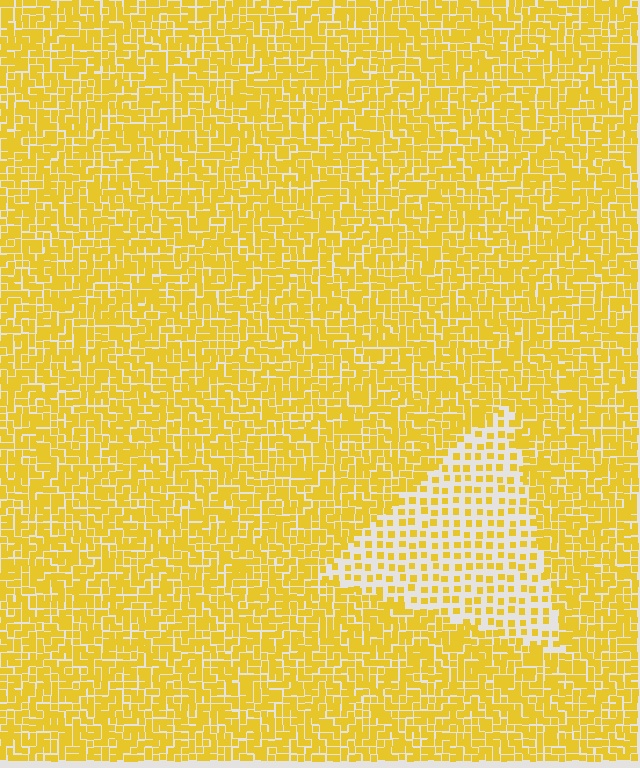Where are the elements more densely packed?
The elements are more densely packed outside the triangle boundary.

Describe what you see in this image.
The image contains small yellow elements arranged at two different densities. A triangle-shaped region is visible where the elements are less densely packed than the surrounding area.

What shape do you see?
I see a triangle.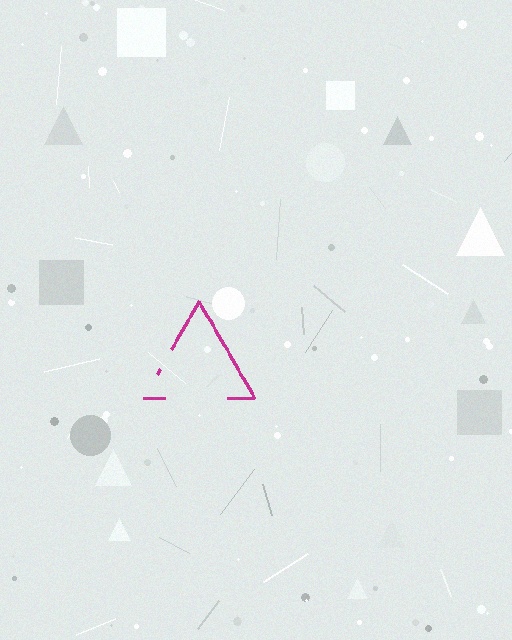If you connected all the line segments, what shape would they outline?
They would outline a triangle.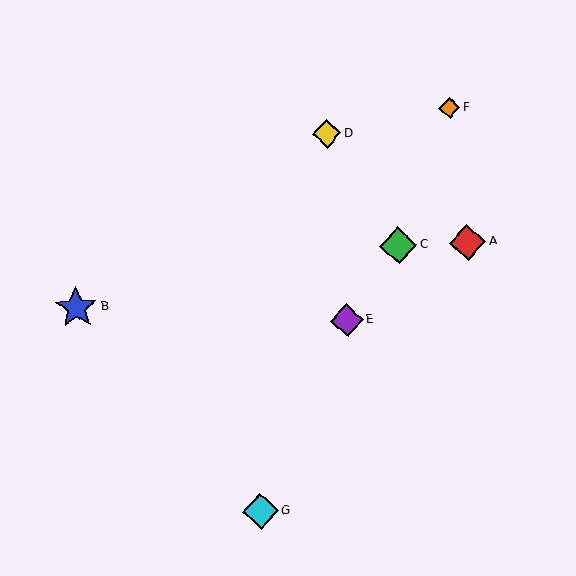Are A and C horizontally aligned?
Yes, both are at y≈242.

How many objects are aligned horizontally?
2 objects (A, C) are aligned horizontally.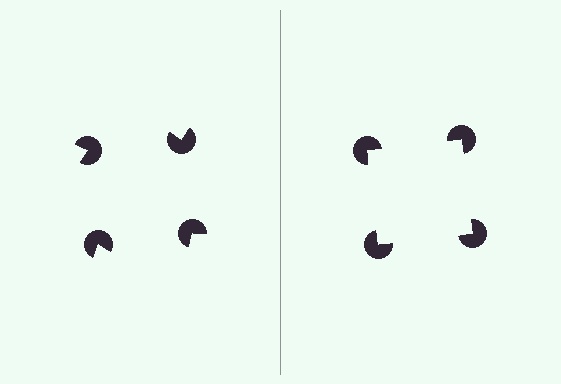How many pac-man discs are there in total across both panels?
8 — 4 on each side.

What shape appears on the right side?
An illusory square.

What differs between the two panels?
The pac-man discs are positioned identically on both sides; only the wedge orientations differ. On the right they align to a square; on the left they are misaligned.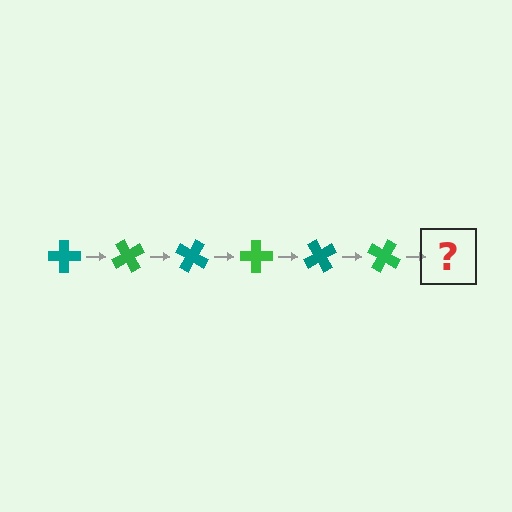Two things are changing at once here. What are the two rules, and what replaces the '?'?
The two rules are that it rotates 60 degrees each step and the color cycles through teal and green. The '?' should be a teal cross, rotated 360 degrees from the start.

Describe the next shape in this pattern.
It should be a teal cross, rotated 360 degrees from the start.